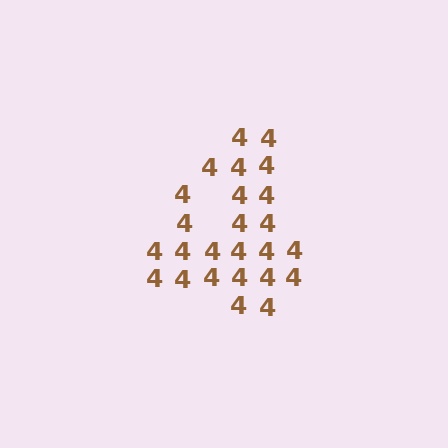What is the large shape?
The large shape is the digit 4.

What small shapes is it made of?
It is made of small digit 4's.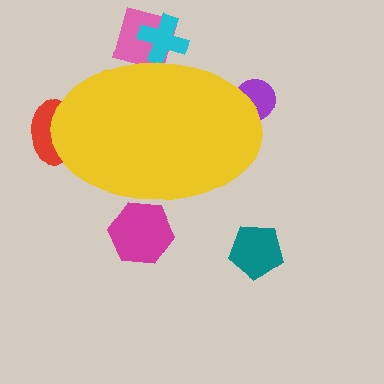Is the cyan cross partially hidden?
Yes, the cyan cross is partially hidden behind the yellow ellipse.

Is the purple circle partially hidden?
Yes, the purple circle is partially hidden behind the yellow ellipse.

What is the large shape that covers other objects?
A yellow ellipse.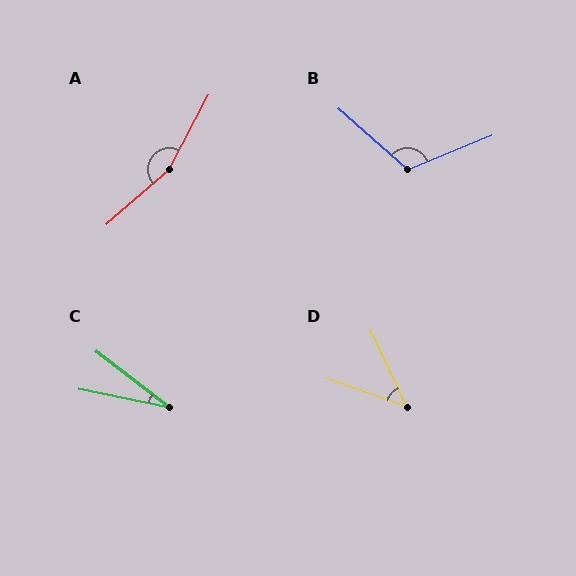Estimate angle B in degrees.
Approximately 116 degrees.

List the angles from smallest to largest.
C (26°), D (45°), B (116°), A (159°).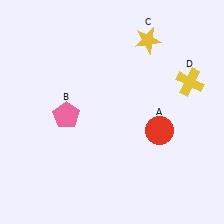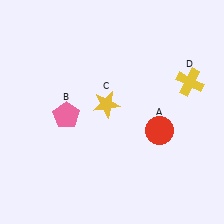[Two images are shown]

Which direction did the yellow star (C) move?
The yellow star (C) moved down.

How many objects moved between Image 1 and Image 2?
1 object moved between the two images.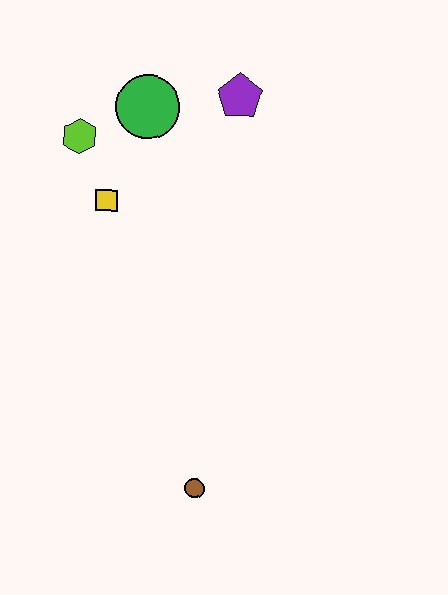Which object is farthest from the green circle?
The brown circle is farthest from the green circle.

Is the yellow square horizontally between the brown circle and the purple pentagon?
No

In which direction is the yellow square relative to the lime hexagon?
The yellow square is below the lime hexagon.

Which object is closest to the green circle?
The lime hexagon is closest to the green circle.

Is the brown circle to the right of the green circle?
Yes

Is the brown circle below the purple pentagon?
Yes